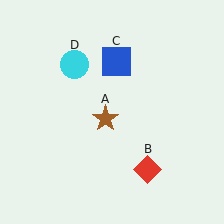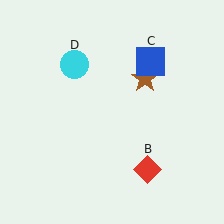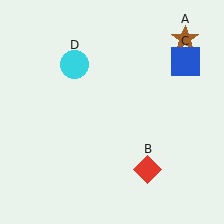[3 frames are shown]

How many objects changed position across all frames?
2 objects changed position: brown star (object A), blue square (object C).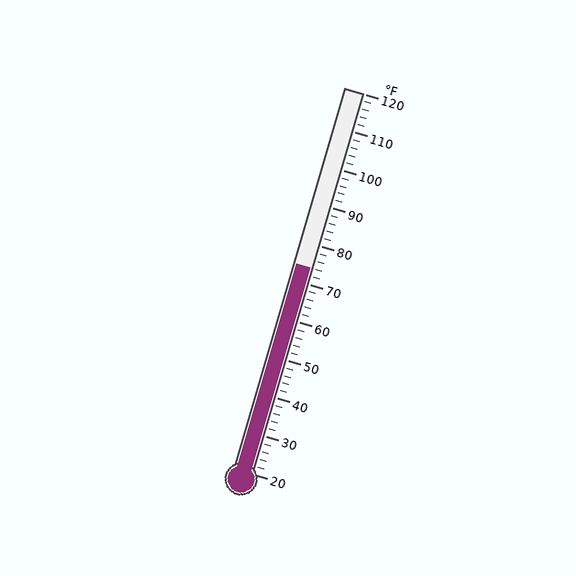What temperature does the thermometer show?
The thermometer shows approximately 74°F.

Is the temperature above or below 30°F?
The temperature is above 30°F.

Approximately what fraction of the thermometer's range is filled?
The thermometer is filled to approximately 55% of its range.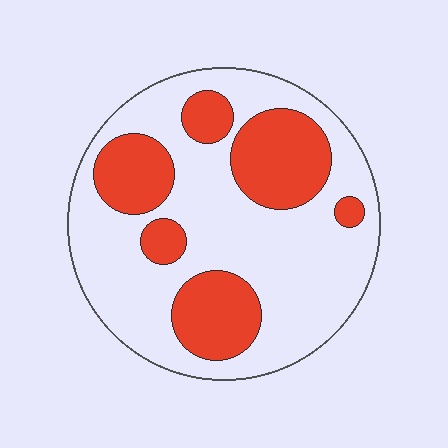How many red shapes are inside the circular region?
6.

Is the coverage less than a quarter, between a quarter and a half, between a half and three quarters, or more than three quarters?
Between a quarter and a half.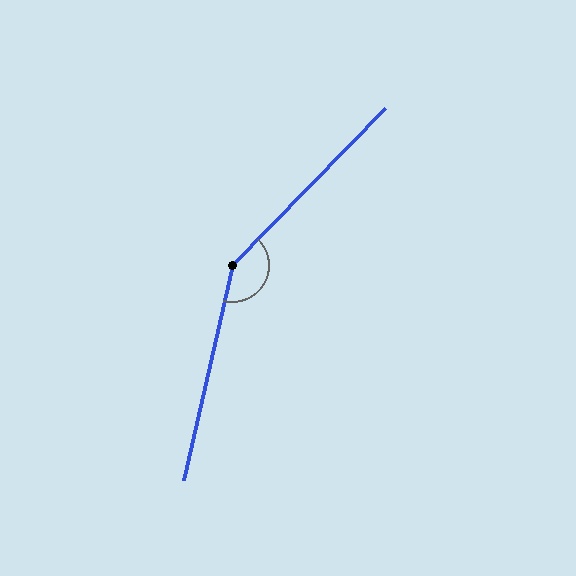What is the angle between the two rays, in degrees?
Approximately 148 degrees.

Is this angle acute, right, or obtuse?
It is obtuse.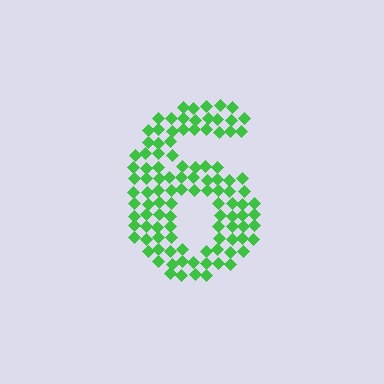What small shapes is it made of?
It is made of small diamonds.